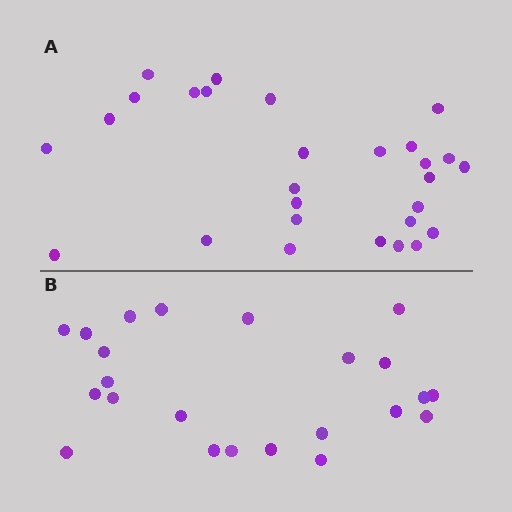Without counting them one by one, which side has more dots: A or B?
Region A (the top region) has more dots.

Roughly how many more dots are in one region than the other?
Region A has about 5 more dots than region B.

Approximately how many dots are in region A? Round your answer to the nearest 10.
About 30 dots. (The exact count is 28, which rounds to 30.)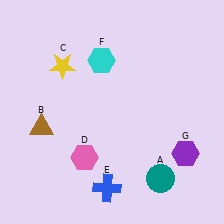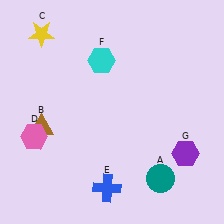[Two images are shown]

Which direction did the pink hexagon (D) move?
The pink hexagon (D) moved left.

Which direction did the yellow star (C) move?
The yellow star (C) moved up.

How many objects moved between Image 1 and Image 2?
2 objects moved between the two images.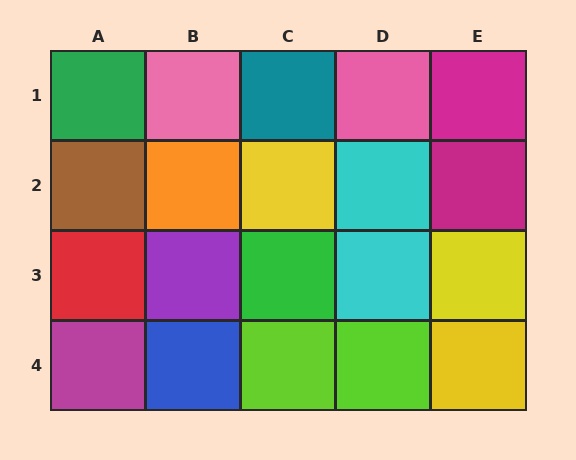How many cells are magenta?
3 cells are magenta.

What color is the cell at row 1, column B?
Pink.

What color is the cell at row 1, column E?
Magenta.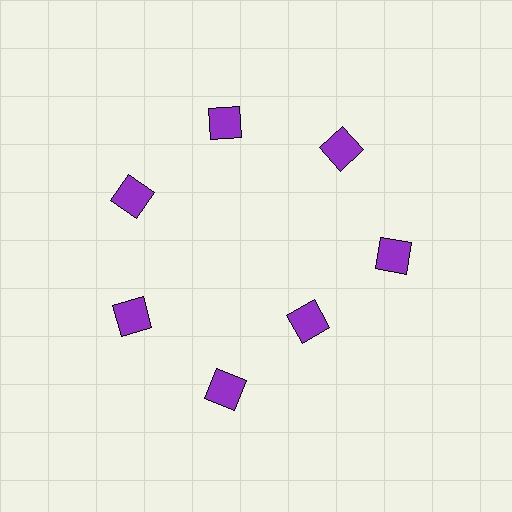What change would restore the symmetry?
The symmetry would be restored by moving it outward, back onto the ring so that all 7 diamonds sit at equal angles and equal distance from the center.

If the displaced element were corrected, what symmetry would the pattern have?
It would have 7-fold rotational symmetry — the pattern would map onto itself every 51 degrees.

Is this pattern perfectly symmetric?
No. The 7 purple diamonds are arranged in a ring, but one element near the 5 o'clock position is pulled inward toward the center, breaking the 7-fold rotational symmetry.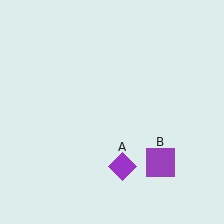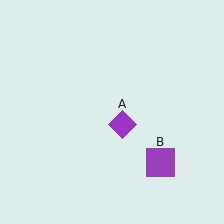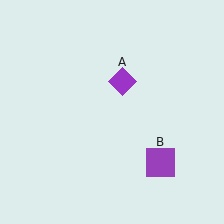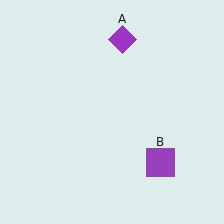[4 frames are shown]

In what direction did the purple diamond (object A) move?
The purple diamond (object A) moved up.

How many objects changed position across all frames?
1 object changed position: purple diamond (object A).